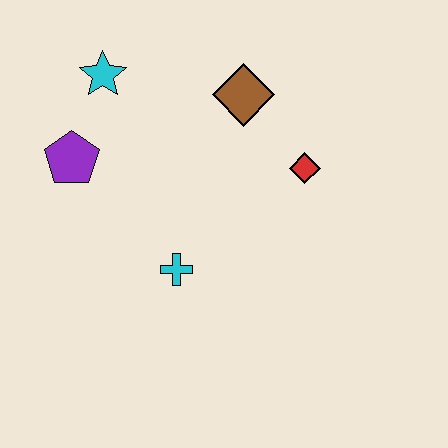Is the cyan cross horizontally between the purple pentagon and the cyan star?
No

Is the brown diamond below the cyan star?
Yes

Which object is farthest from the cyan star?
The red diamond is farthest from the cyan star.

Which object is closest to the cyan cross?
The purple pentagon is closest to the cyan cross.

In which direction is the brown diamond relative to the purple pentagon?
The brown diamond is to the right of the purple pentagon.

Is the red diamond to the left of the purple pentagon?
No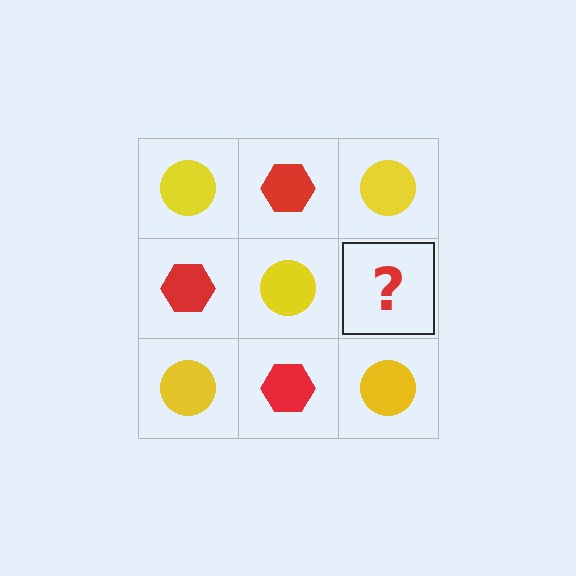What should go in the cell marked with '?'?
The missing cell should contain a red hexagon.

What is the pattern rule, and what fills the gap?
The rule is that it alternates yellow circle and red hexagon in a checkerboard pattern. The gap should be filled with a red hexagon.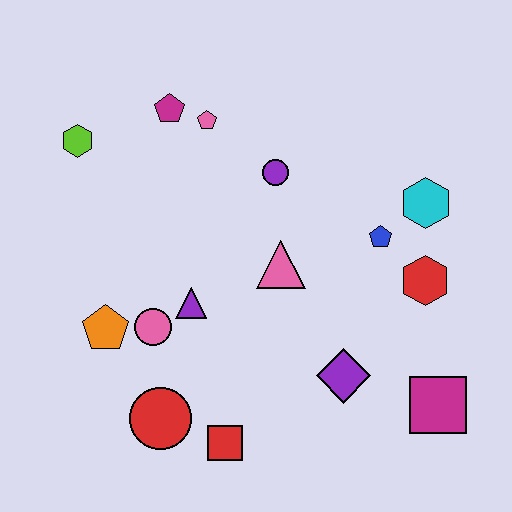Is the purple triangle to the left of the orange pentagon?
No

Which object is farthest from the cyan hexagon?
The lime hexagon is farthest from the cyan hexagon.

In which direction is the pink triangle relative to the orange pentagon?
The pink triangle is to the right of the orange pentagon.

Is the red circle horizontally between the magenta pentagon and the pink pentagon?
No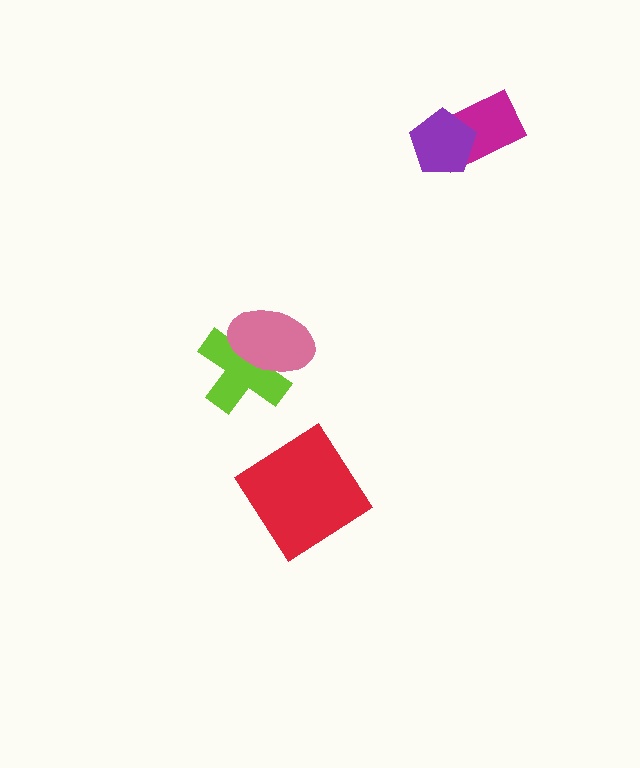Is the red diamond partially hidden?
No, no other shape covers it.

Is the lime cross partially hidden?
Yes, it is partially covered by another shape.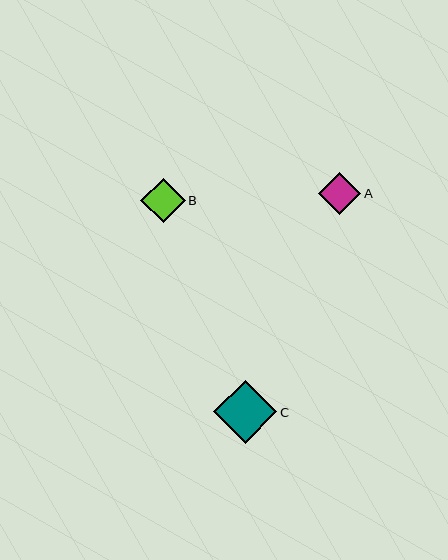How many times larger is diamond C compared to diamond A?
Diamond C is approximately 1.5 times the size of diamond A.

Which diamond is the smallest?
Diamond A is the smallest with a size of approximately 42 pixels.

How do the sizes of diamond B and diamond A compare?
Diamond B and diamond A are approximately the same size.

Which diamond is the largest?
Diamond C is the largest with a size of approximately 63 pixels.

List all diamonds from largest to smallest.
From largest to smallest: C, B, A.